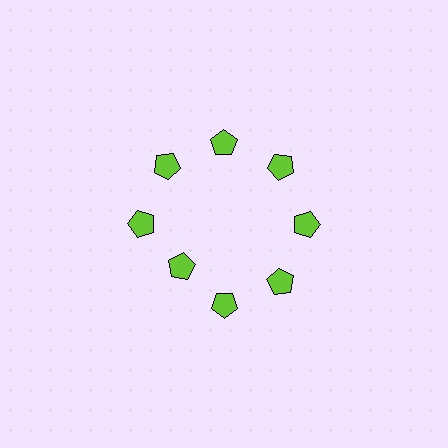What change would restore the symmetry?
The symmetry would be restored by moving it outward, back onto the ring so that all 8 pentagons sit at equal angles and equal distance from the center.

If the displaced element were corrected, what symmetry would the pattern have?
It would have 8-fold rotational symmetry — the pattern would map onto itself every 45 degrees.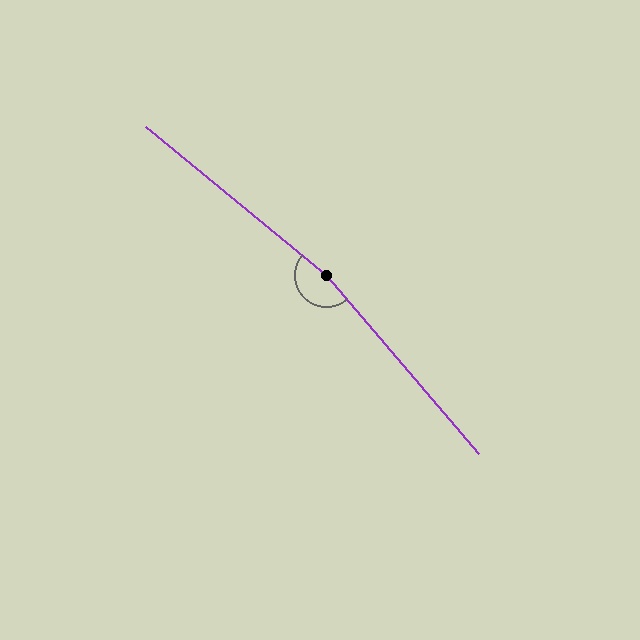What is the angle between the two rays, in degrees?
Approximately 170 degrees.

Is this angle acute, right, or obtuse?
It is obtuse.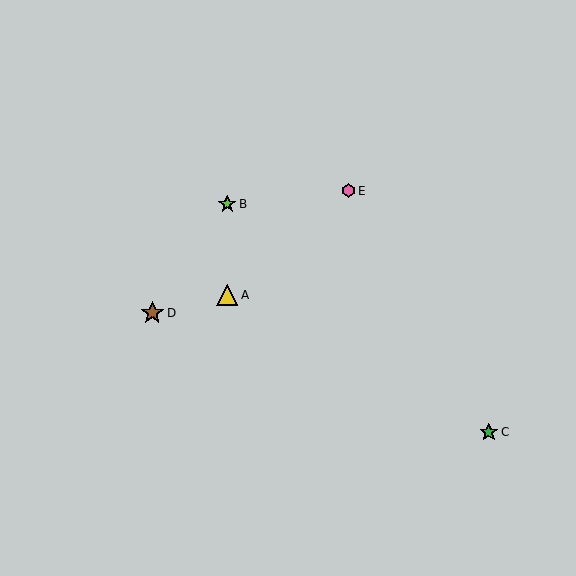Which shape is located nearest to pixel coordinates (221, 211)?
The lime star (labeled B) at (227, 204) is nearest to that location.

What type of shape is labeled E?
Shape E is a pink hexagon.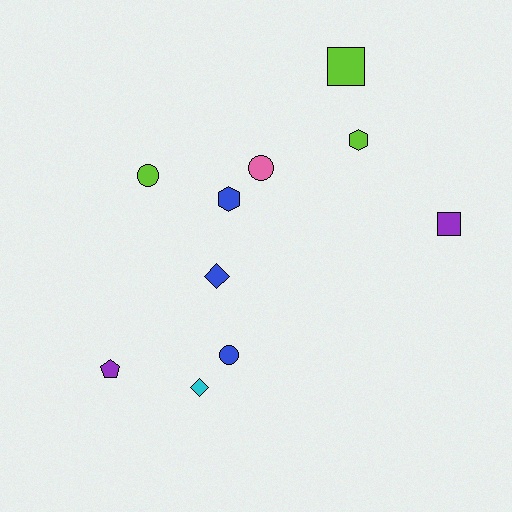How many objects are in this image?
There are 10 objects.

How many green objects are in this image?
There are no green objects.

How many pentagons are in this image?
There is 1 pentagon.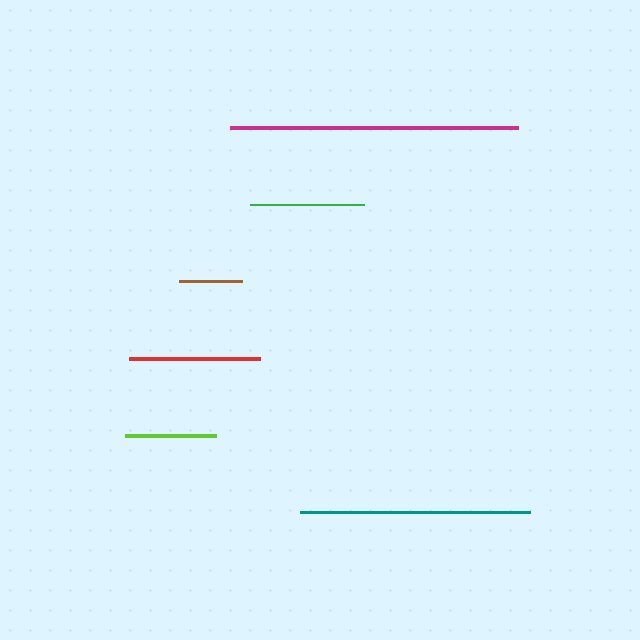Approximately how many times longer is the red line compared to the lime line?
The red line is approximately 1.4 times the length of the lime line.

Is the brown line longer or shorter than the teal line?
The teal line is longer than the brown line.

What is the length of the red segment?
The red segment is approximately 131 pixels long.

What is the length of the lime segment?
The lime segment is approximately 90 pixels long.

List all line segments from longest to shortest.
From longest to shortest: magenta, teal, red, green, lime, brown.